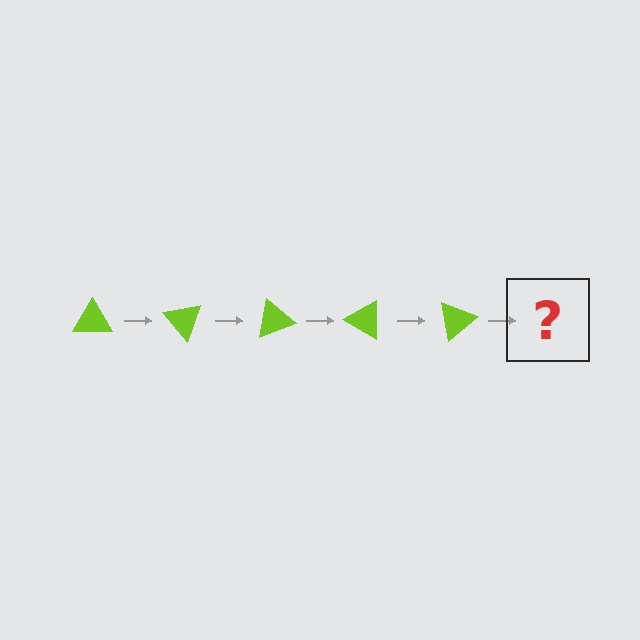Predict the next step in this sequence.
The next step is a lime triangle rotated 250 degrees.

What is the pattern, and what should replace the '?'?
The pattern is that the triangle rotates 50 degrees each step. The '?' should be a lime triangle rotated 250 degrees.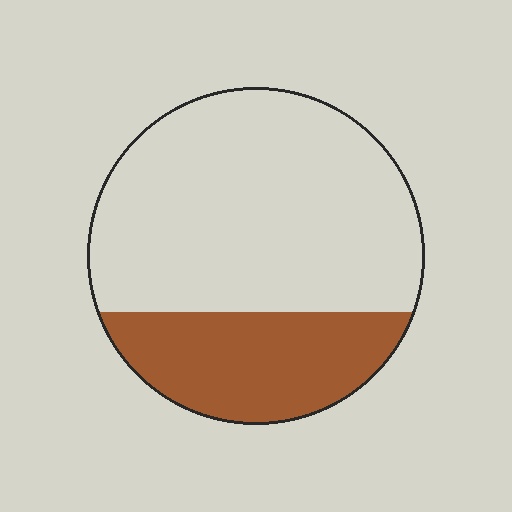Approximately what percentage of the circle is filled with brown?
Approximately 30%.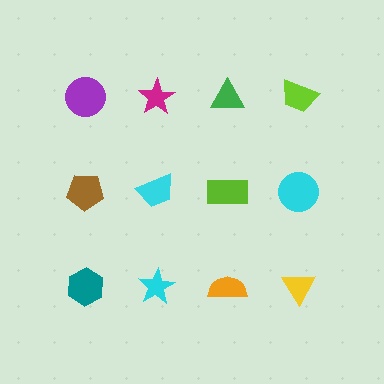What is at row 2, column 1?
A brown pentagon.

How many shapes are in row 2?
4 shapes.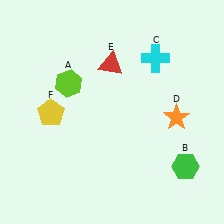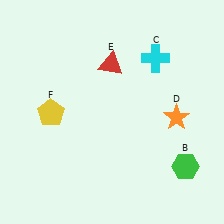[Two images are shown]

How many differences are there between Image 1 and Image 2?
There is 1 difference between the two images.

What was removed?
The lime hexagon (A) was removed in Image 2.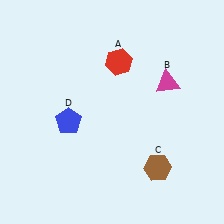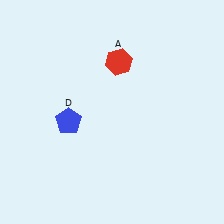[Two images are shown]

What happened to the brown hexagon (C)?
The brown hexagon (C) was removed in Image 2. It was in the bottom-right area of Image 1.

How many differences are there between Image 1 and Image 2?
There are 2 differences between the two images.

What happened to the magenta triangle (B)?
The magenta triangle (B) was removed in Image 2. It was in the top-right area of Image 1.